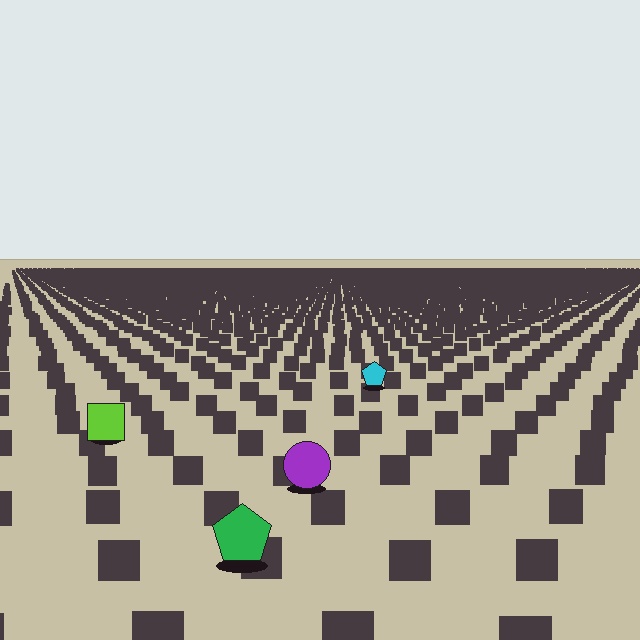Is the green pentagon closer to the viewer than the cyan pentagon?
Yes. The green pentagon is closer — you can tell from the texture gradient: the ground texture is coarser near it.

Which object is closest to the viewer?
The green pentagon is closest. The texture marks near it are larger and more spread out.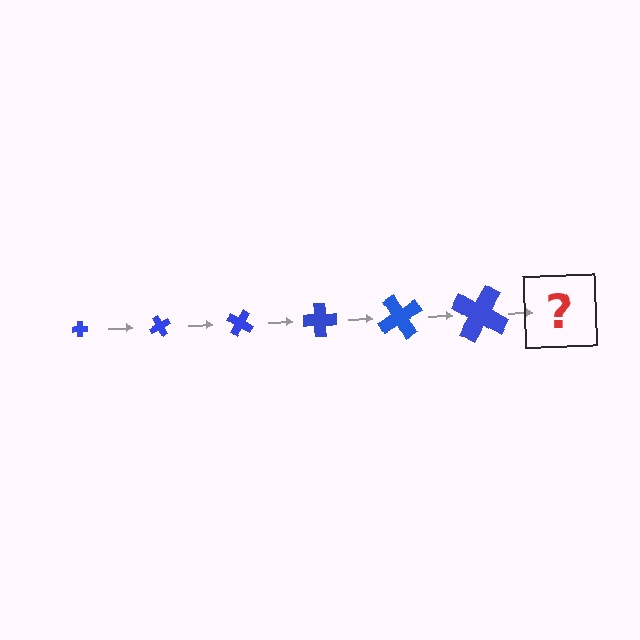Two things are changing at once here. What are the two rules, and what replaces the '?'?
The two rules are that the cross grows larger each step and it rotates 60 degrees each step. The '?' should be a cross, larger than the previous one and rotated 360 degrees from the start.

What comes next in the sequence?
The next element should be a cross, larger than the previous one and rotated 360 degrees from the start.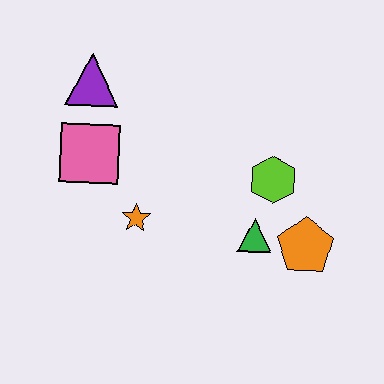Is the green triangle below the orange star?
Yes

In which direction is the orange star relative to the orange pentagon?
The orange star is to the left of the orange pentagon.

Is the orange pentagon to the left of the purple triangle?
No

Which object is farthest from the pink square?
The orange pentagon is farthest from the pink square.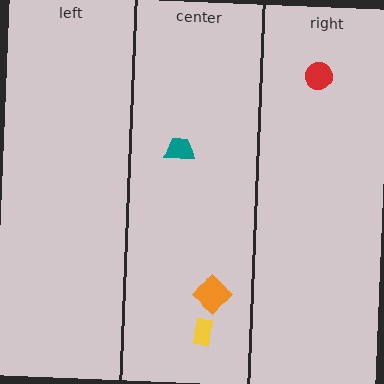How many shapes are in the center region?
3.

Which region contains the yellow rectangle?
The center region.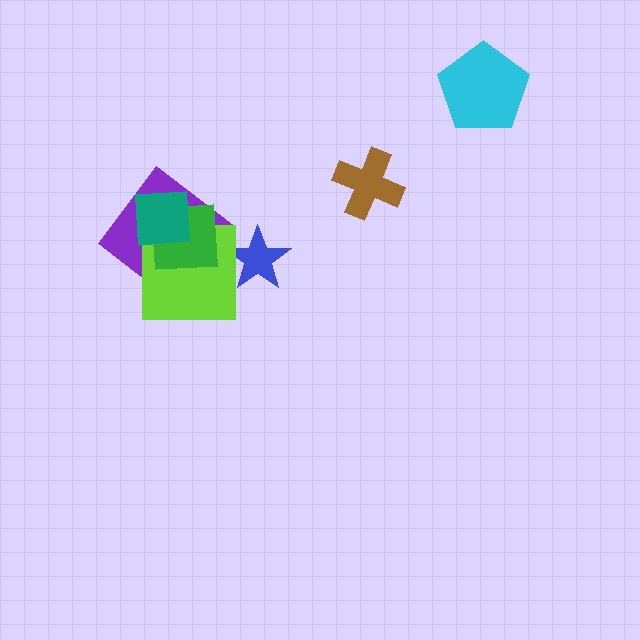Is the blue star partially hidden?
Yes, it is partially covered by another shape.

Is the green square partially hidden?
Yes, it is partially covered by another shape.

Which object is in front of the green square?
The teal square is in front of the green square.